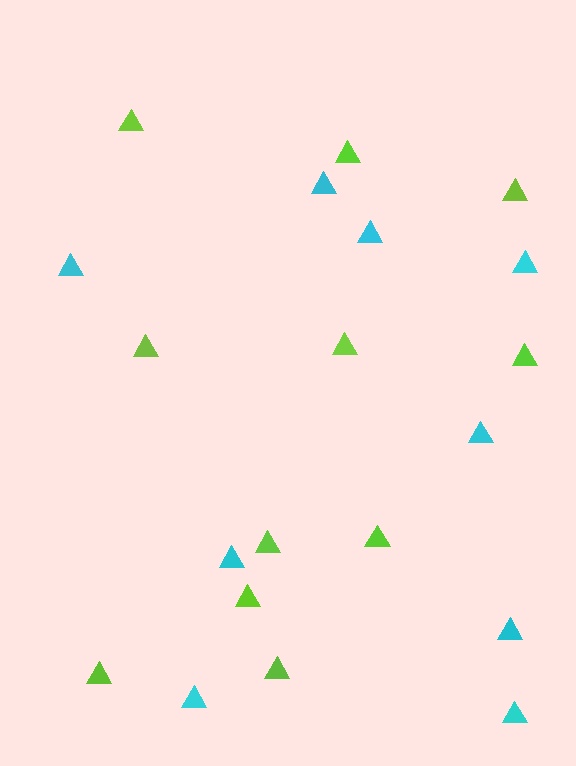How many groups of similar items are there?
There are 2 groups: one group of lime triangles (11) and one group of cyan triangles (9).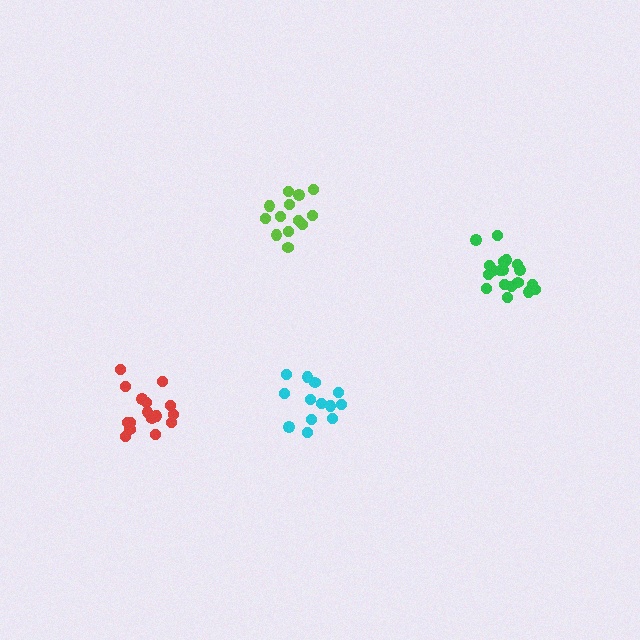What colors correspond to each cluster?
The clusters are colored: cyan, lime, red, green.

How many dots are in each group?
Group 1: 13 dots, Group 2: 13 dots, Group 3: 16 dots, Group 4: 19 dots (61 total).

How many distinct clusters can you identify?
There are 4 distinct clusters.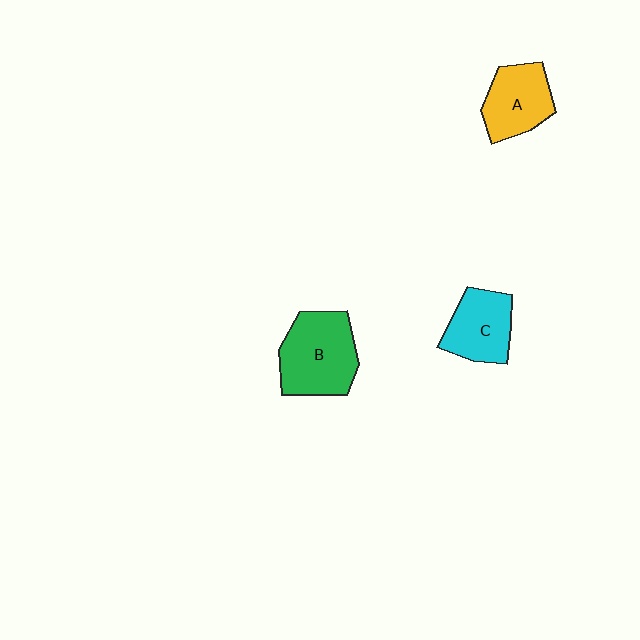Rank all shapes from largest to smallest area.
From largest to smallest: B (green), A (yellow), C (cyan).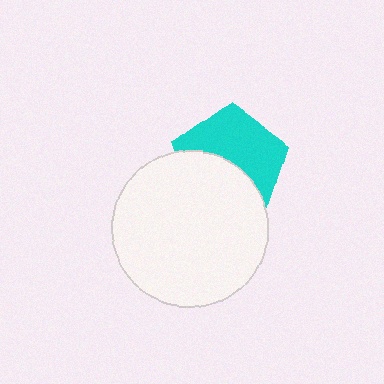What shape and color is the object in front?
The object in front is a white circle.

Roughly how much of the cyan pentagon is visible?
About half of it is visible (roughly 54%).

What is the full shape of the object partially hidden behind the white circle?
The partially hidden object is a cyan pentagon.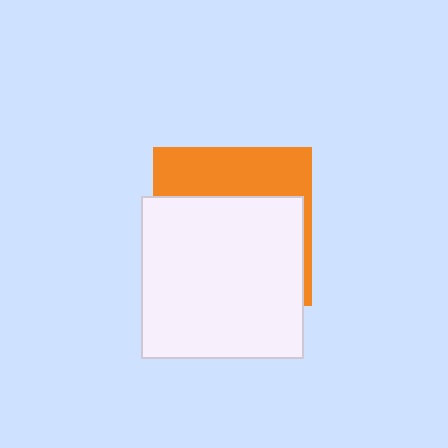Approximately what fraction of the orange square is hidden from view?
Roughly 66% of the orange square is hidden behind the white square.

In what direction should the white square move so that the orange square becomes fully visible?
The white square should move down. That is the shortest direction to clear the overlap and leave the orange square fully visible.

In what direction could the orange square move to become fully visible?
The orange square could move up. That would shift it out from behind the white square entirely.